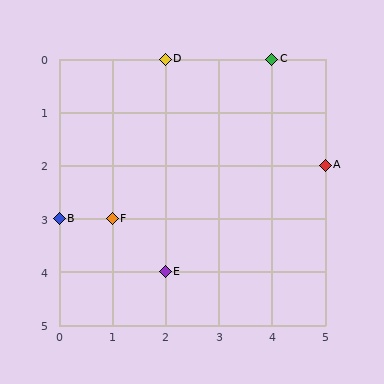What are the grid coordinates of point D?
Point D is at grid coordinates (2, 0).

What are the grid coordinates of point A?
Point A is at grid coordinates (5, 2).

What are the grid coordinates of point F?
Point F is at grid coordinates (1, 3).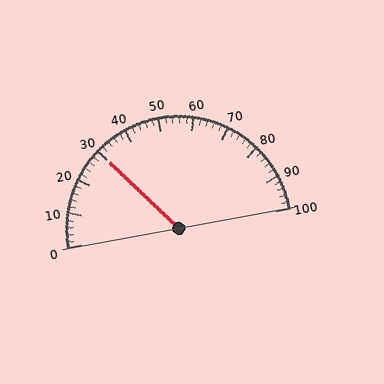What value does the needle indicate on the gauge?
The needle indicates approximately 30.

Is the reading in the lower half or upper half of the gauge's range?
The reading is in the lower half of the range (0 to 100).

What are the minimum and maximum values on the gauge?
The gauge ranges from 0 to 100.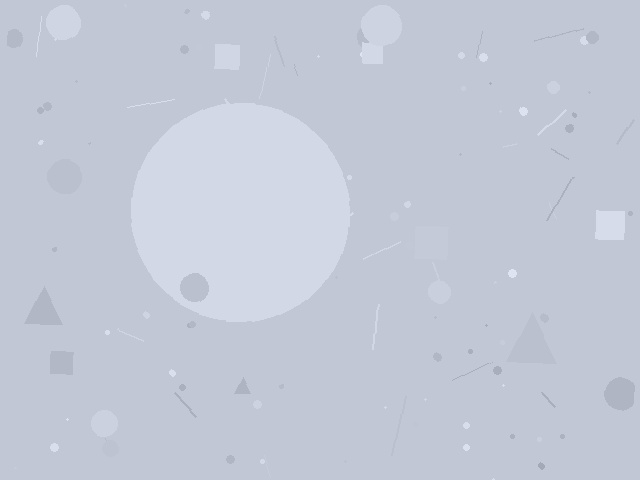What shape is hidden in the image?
A circle is hidden in the image.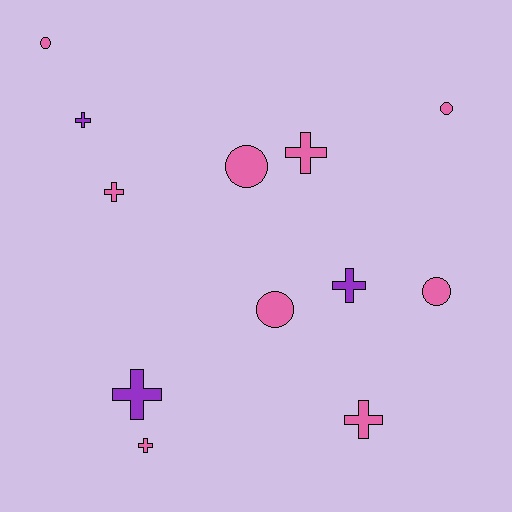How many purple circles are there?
There are no purple circles.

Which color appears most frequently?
Pink, with 9 objects.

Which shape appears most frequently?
Cross, with 7 objects.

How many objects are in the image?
There are 12 objects.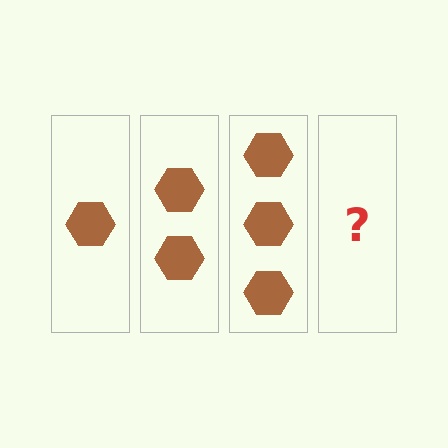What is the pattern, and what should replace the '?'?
The pattern is that each step adds one more hexagon. The '?' should be 4 hexagons.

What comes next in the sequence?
The next element should be 4 hexagons.